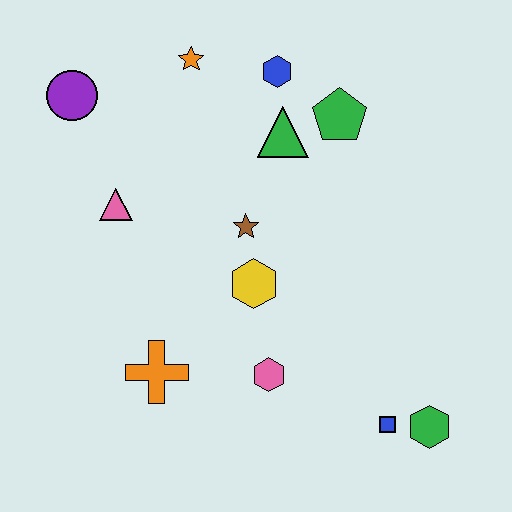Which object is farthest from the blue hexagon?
The green hexagon is farthest from the blue hexagon.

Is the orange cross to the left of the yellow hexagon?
Yes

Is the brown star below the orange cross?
No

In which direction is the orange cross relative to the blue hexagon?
The orange cross is below the blue hexagon.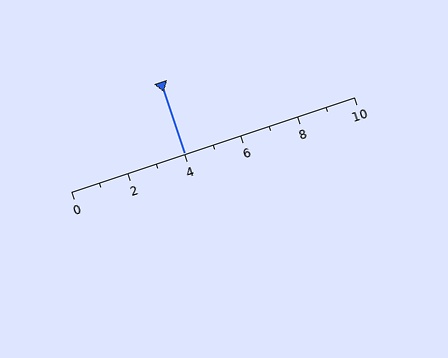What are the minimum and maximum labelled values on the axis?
The axis runs from 0 to 10.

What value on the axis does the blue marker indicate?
The marker indicates approximately 4.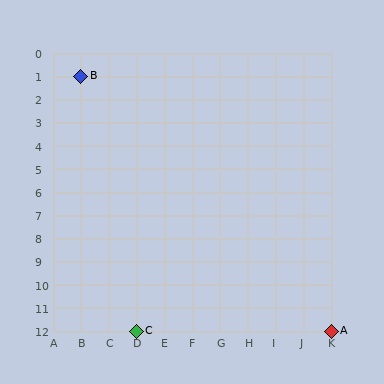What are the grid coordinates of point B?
Point B is at grid coordinates (B, 1).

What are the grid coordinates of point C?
Point C is at grid coordinates (D, 12).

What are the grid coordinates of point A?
Point A is at grid coordinates (K, 12).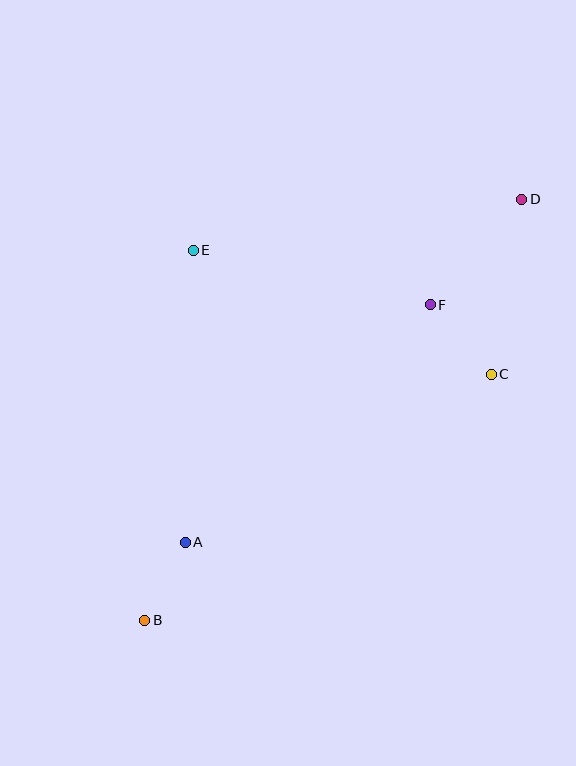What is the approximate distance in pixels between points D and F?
The distance between D and F is approximately 140 pixels.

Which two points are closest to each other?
Points A and B are closest to each other.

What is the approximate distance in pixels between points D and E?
The distance between D and E is approximately 332 pixels.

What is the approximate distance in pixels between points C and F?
The distance between C and F is approximately 93 pixels.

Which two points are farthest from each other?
Points B and D are farthest from each other.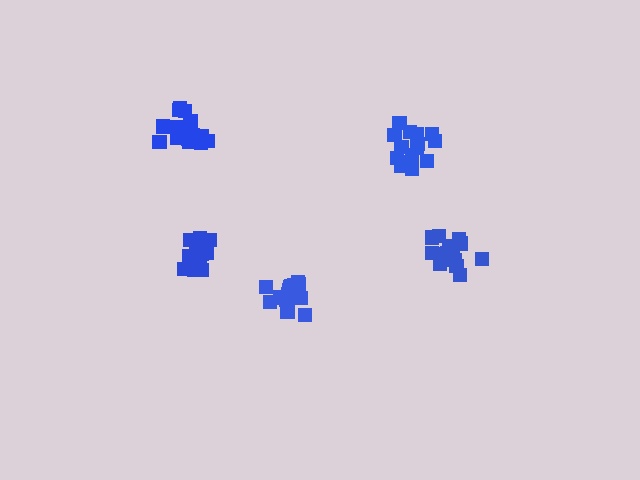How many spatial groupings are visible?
There are 5 spatial groupings.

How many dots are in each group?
Group 1: 16 dots, Group 2: 15 dots, Group 3: 15 dots, Group 4: 17 dots, Group 5: 14 dots (77 total).